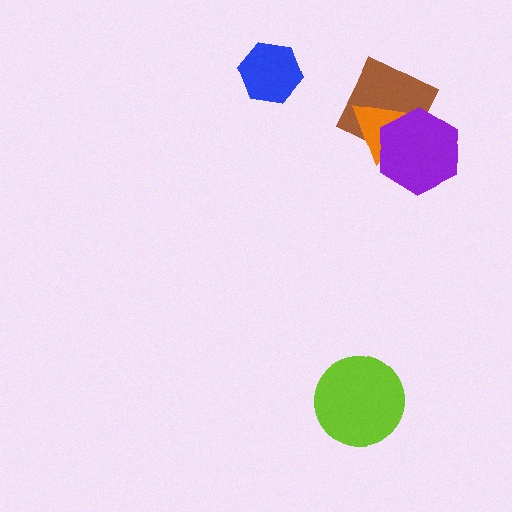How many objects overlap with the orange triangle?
2 objects overlap with the orange triangle.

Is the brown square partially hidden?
Yes, it is partially covered by another shape.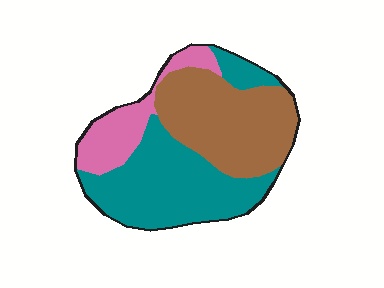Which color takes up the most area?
Teal, at roughly 45%.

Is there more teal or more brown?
Teal.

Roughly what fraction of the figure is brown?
Brown covers about 40% of the figure.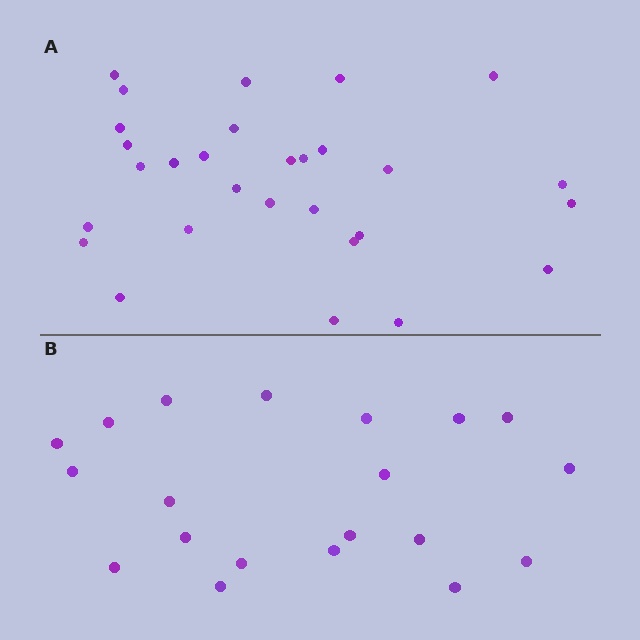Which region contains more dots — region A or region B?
Region A (the top region) has more dots.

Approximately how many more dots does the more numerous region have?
Region A has roughly 8 or so more dots than region B.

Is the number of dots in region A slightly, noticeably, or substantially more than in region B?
Region A has substantially more. The ratio is roughly 1.4 to 1.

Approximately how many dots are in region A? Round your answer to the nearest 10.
About 30 dots. (The exact count is 29, which rounds to 30.)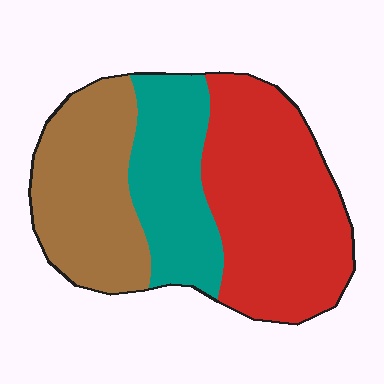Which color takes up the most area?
Red, at roughly 45%.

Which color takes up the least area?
Teal, at roughly 25%.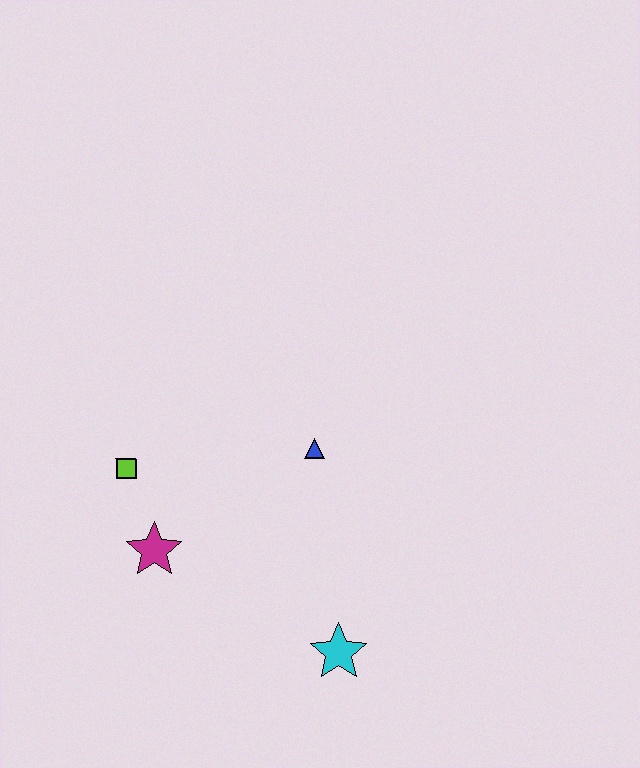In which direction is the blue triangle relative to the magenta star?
The blue triangle is to the right of the magenta star.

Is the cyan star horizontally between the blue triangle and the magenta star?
No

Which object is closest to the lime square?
The magenta star is closest to the lime square.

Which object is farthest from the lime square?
The cyan star is farthest from the lime square.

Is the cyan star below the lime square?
Yes